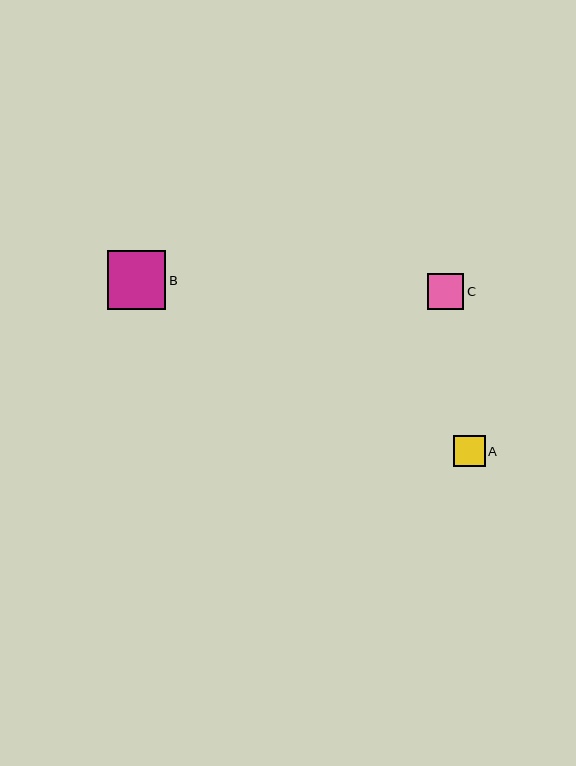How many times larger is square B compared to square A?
Square B is approximately 1.9 times the size of square A.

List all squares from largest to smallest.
From largest to smallest: B, C, A.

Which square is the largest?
Square B is the largest with a size of approximately 59 pixels.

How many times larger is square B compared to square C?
Square B is approximately 1.6 times the size of square C.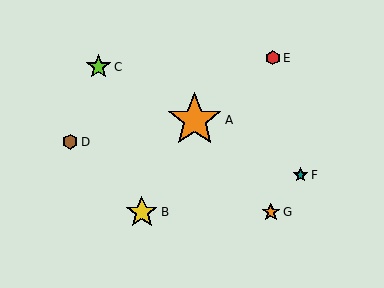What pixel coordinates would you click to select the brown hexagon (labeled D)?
Click at (70, 142) to select the brown hexagon D.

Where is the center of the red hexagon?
The center of the red hexagon is at (273, 58).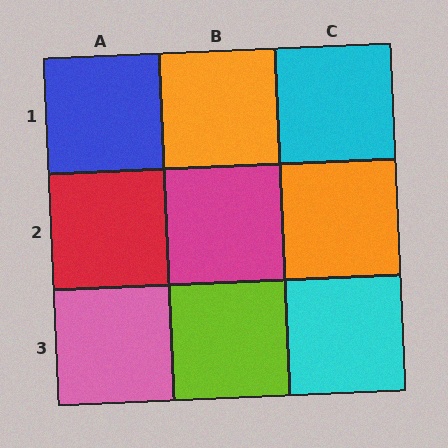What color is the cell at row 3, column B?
Lime.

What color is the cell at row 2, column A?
Red.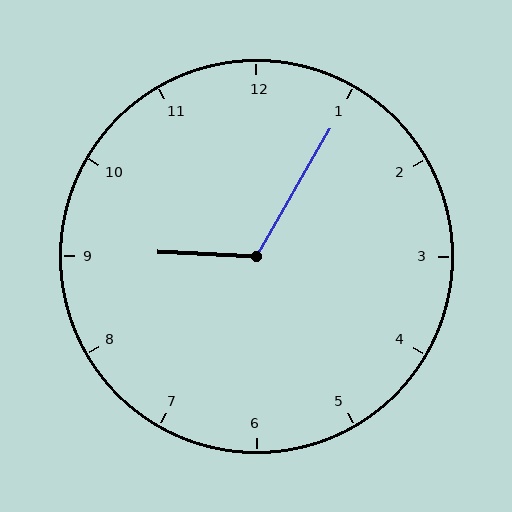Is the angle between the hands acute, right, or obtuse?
It is obtuse.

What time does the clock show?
9:05.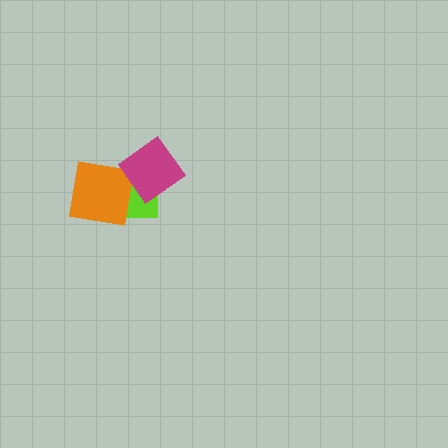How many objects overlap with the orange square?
2 objects overlap with the orange square.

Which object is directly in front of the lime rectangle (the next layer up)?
The orange square is directly in front of the lime rectangle.